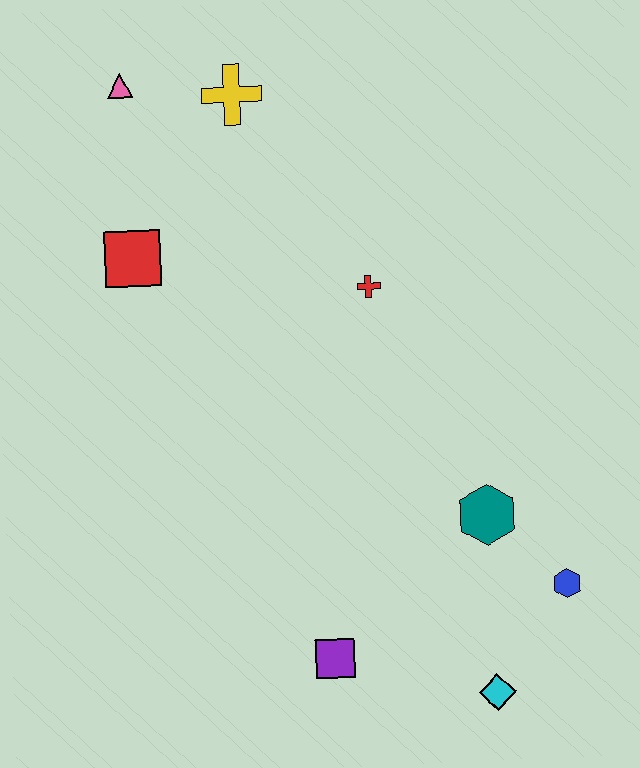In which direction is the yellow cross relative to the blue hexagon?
The yellow cross is above the blue hexagon.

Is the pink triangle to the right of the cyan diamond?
No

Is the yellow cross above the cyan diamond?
Yes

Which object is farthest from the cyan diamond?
The pink triangle is farthest from the cyan diamond.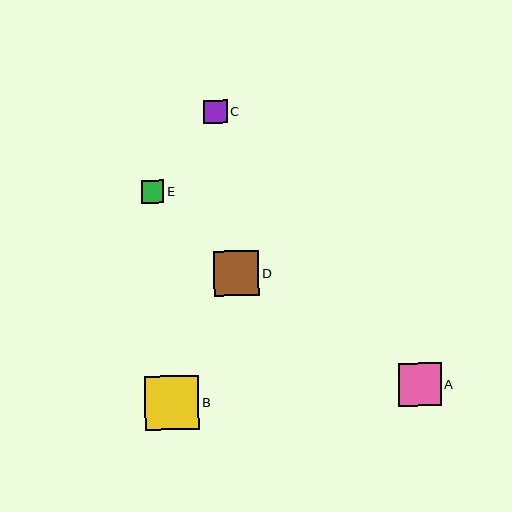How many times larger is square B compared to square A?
Square B is approximately 1.3 times the size of square A.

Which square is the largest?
Square B is the largest with a size of approximately 54 pixels.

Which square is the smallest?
Square E is the smallest with a size of approximately 22 pixels.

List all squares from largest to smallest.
From largest to smallest: B, D, A, C, E.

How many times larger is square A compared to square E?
Square A is approximately 1.9 times the size of square E.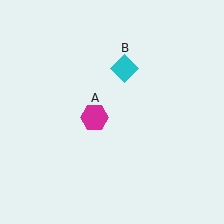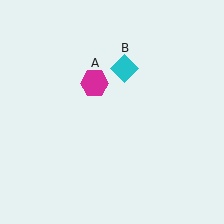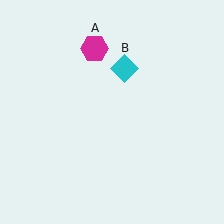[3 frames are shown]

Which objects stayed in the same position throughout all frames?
Cyan diamond (object B) remained stationary.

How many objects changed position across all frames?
1 object changed position: magenta hexagon (object A).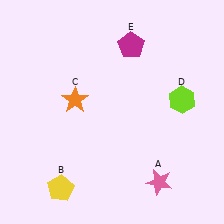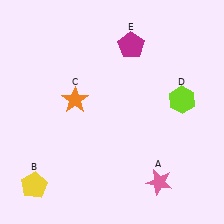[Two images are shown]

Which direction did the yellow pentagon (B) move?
The yellow pentagon (B) moved left.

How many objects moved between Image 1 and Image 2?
1 object moved between the two images.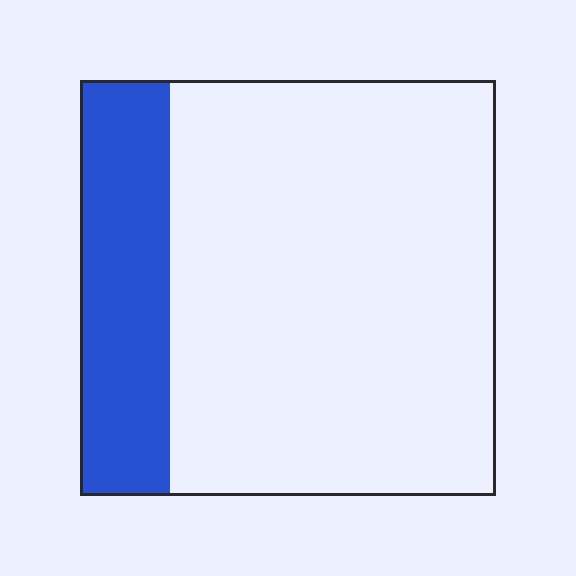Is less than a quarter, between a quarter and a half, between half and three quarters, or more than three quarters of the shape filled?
Less than a quarter.